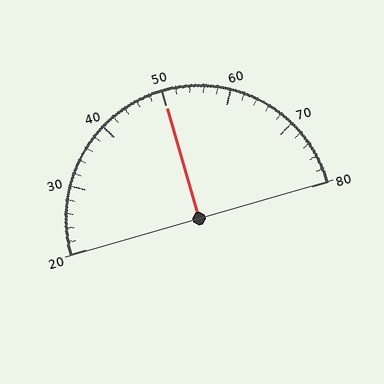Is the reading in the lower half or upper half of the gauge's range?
The reading is in the upper half of the range (20 to 80).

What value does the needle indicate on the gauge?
The needle indicates approximately 50.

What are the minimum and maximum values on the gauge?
The gauge ranges from 20 to 80.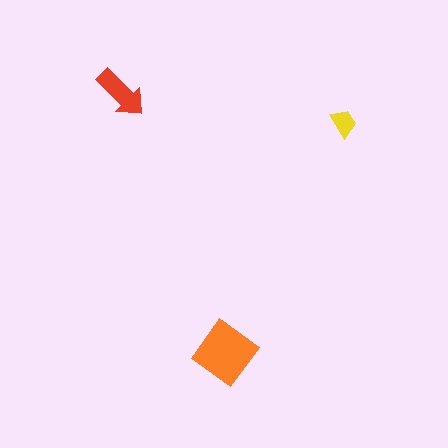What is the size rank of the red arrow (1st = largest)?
2nd.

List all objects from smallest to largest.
The yellow trapezoid, the red arrow, the orange diamond.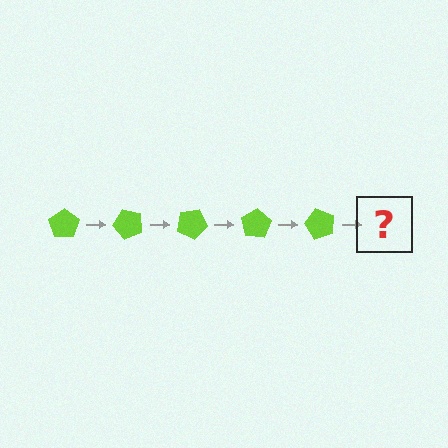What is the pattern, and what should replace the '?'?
The pattern is that the pentagon rotates 50 degrees each step. The '?' should be a lime pentagon rotated 250 degrees.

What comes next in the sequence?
The next element should be a lime pentagon rotated 250 degrees.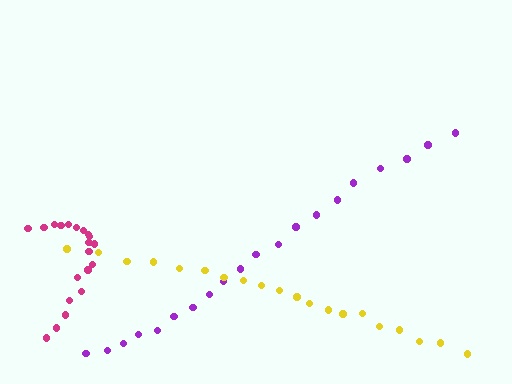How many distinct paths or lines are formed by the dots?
There are 3 distinct paths.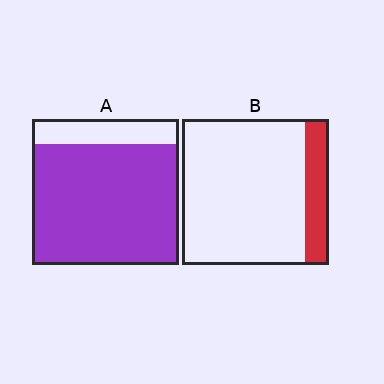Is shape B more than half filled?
No.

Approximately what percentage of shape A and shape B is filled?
A is approximately 85% and B is approximately 15%.